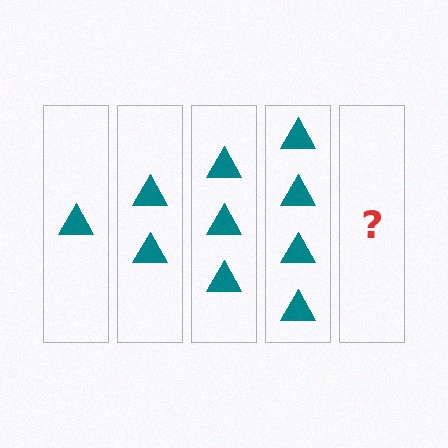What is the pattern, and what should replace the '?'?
The pattern is that each step adds one more triangle. The '?' should be 5 triangles.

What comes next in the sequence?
The next element should be 5 triangles.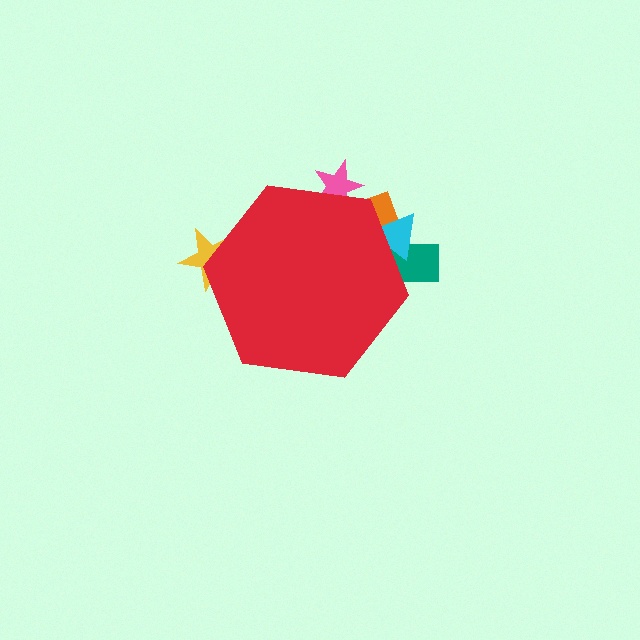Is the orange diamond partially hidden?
Yes, the orange diamond is partially hidden behind the red hexagon.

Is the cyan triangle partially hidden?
Yes, the cyan triangle is partially hidden behind the red hexagon.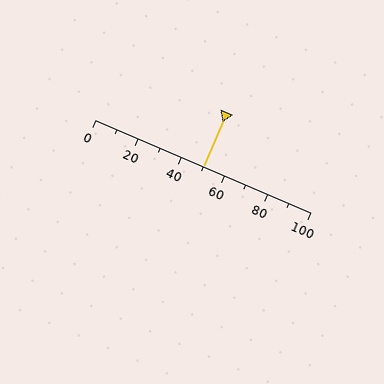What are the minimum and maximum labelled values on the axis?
The axis runs from 0 to 100.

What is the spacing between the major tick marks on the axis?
The major ticks are spaced 20 apart.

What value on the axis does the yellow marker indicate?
The marker indicates approximately 50.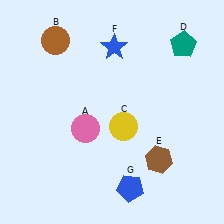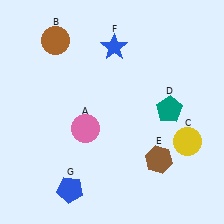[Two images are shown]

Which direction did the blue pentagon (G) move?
The blue pentagon (G) moved left.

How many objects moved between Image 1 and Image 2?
3 objects moved between the two images.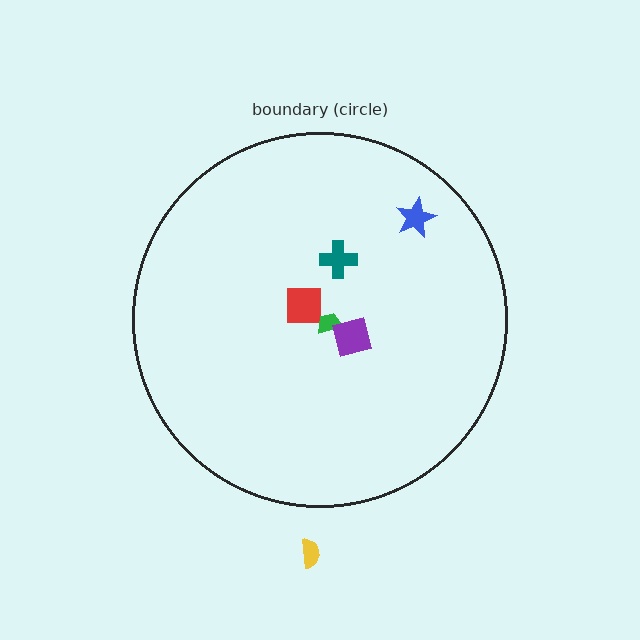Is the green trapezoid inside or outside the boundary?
Inside.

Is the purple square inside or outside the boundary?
Inside.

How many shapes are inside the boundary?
5 inside, 1 outside.